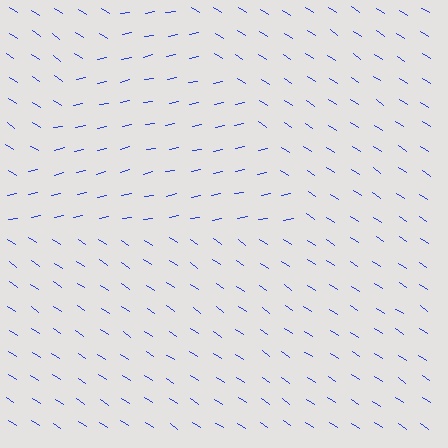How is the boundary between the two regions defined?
The boundary is defined purely by a change in line orientation (approximately 45 degrees difference). All lines are the same color and thickness.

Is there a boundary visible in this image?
Yes, there is a texture boundary formed by a change in line orientation.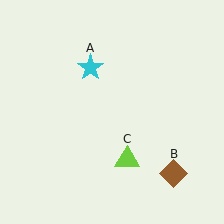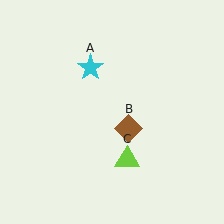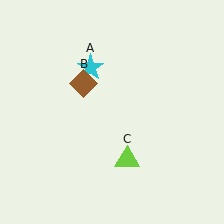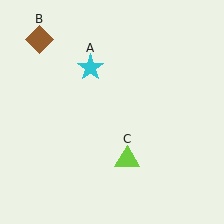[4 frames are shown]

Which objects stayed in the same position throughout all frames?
Cyan star (object A) and lime triangle (object C) remained stationary.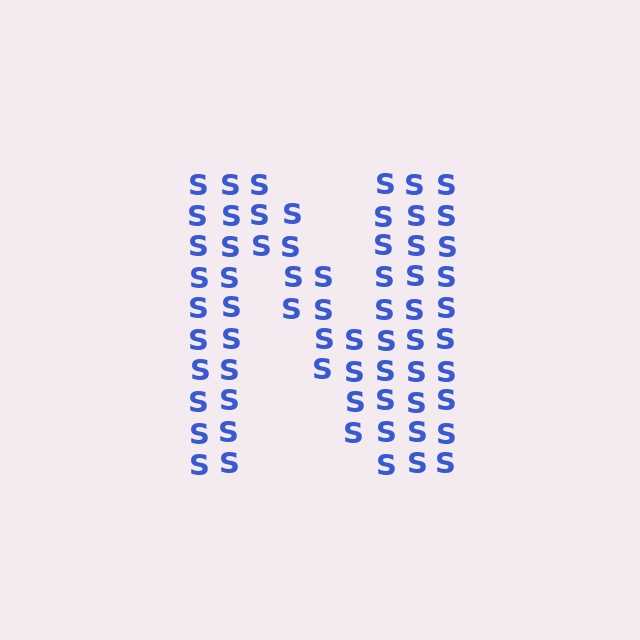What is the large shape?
The large shape is the letter N.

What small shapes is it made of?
It is made of small letter S's.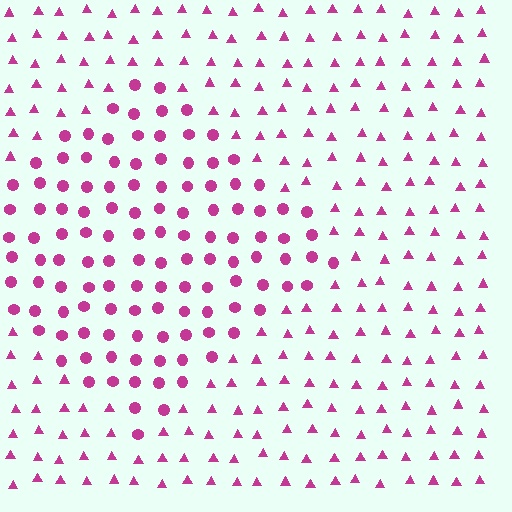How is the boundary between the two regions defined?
The boundary is defined by a change in element shape: circles inside vs. triangles outside. All elements share the same color and spacing.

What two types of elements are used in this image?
The image uses circles inside the diamond region and triangles outside it.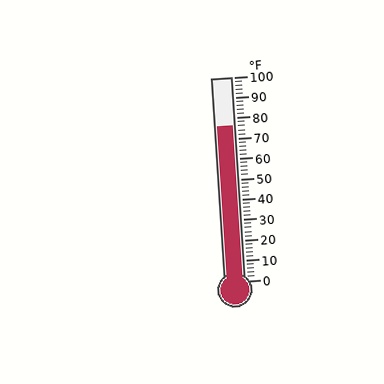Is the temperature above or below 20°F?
The temperature is above 20°F.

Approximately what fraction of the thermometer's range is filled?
The thermometer is filled to approximately 75% of its range.